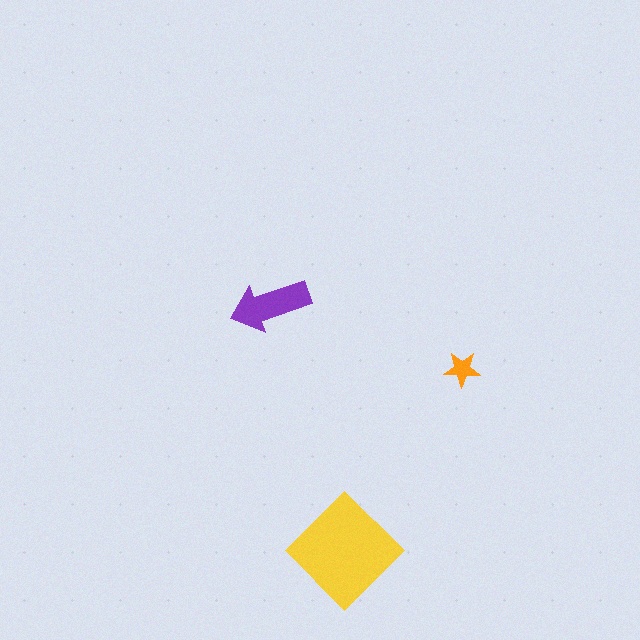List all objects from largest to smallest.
The yellow diamond, the purple arrow, the orange star.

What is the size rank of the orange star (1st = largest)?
3rd.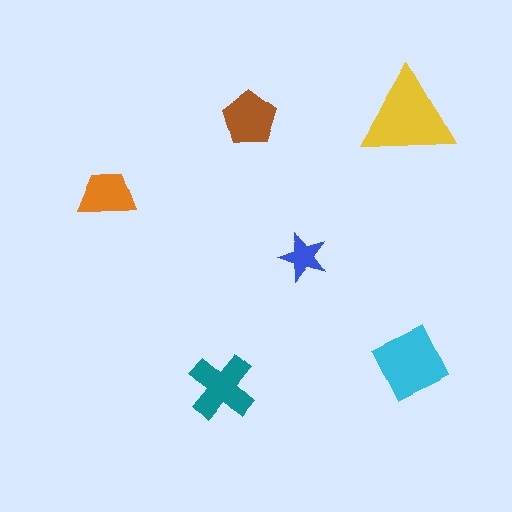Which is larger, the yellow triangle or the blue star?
The yellow triangle.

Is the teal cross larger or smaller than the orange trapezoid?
Larger.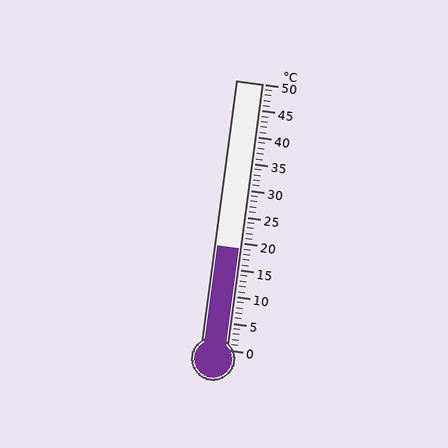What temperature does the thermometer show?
The thermometer shows approximately 19°C.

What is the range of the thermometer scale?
The thermometer scale ranges from 0°C to 50°C.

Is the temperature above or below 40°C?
The temperature is below 40°C.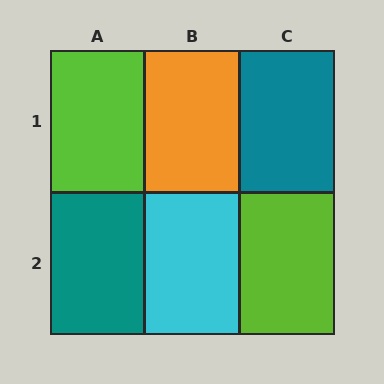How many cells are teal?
2 cells are teal.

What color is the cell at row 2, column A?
Teal.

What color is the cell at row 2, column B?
Cyan.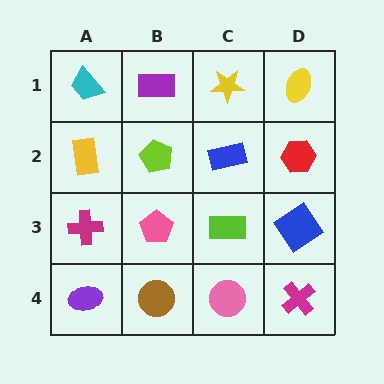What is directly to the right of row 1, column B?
A yellow star.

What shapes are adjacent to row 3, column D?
A red hexagon (row 2, column D), a magenta cross (row 4, column D), a lime rectangle (row 3, column C).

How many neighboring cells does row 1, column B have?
3.